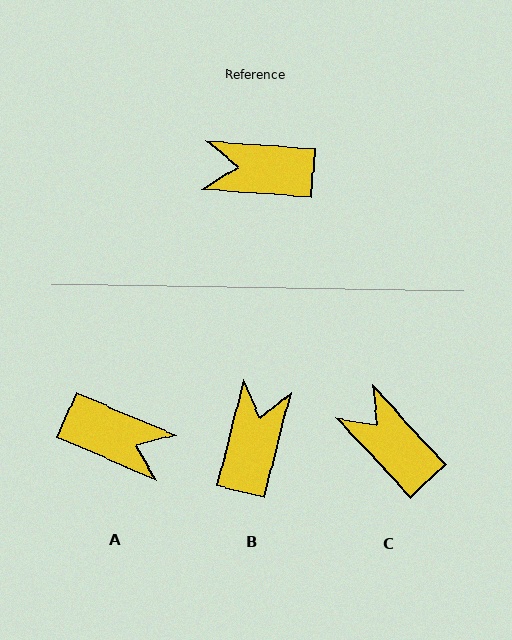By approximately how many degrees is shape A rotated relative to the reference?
Approximately 161 degrees counter-clockwise.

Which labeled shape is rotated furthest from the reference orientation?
A, about 161 degrees away.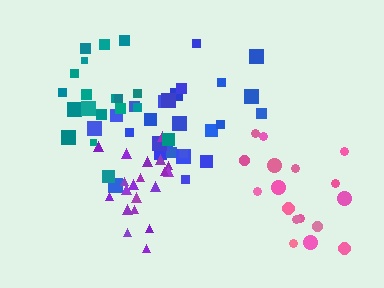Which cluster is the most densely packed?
Purple.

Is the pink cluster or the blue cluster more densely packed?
Blue.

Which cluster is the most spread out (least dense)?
Pink.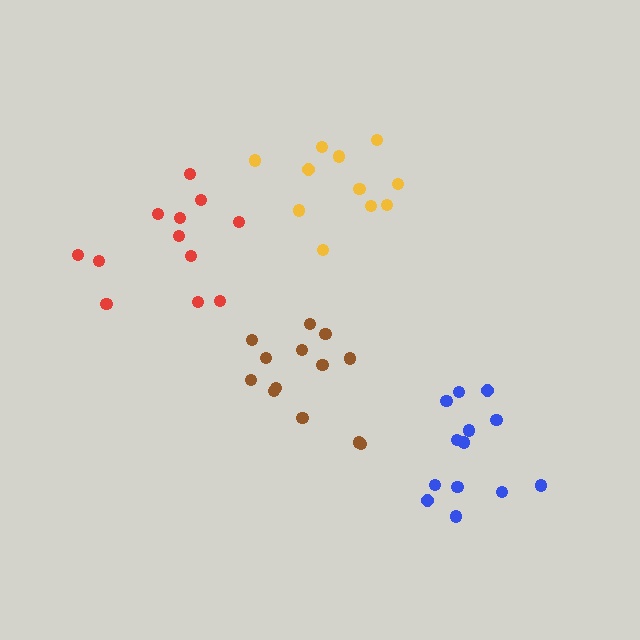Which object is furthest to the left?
The red cluster is leftmost.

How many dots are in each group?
Group 1: 13 dots, Group 2: 11 dots, Group 3: 12 dots, Group 4: 13 dots (49 total).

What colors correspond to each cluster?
The clusters are colored: blue, yellow, red, brown.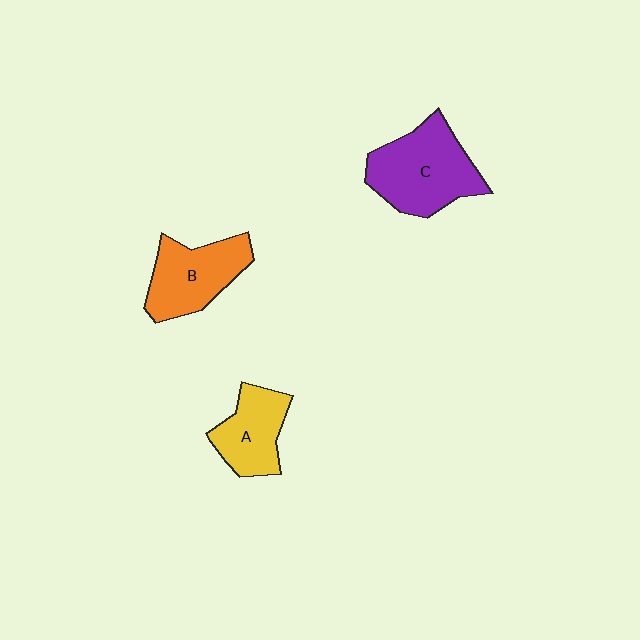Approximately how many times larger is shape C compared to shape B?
Approximately 1.3 times.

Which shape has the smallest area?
Shape A (yellow).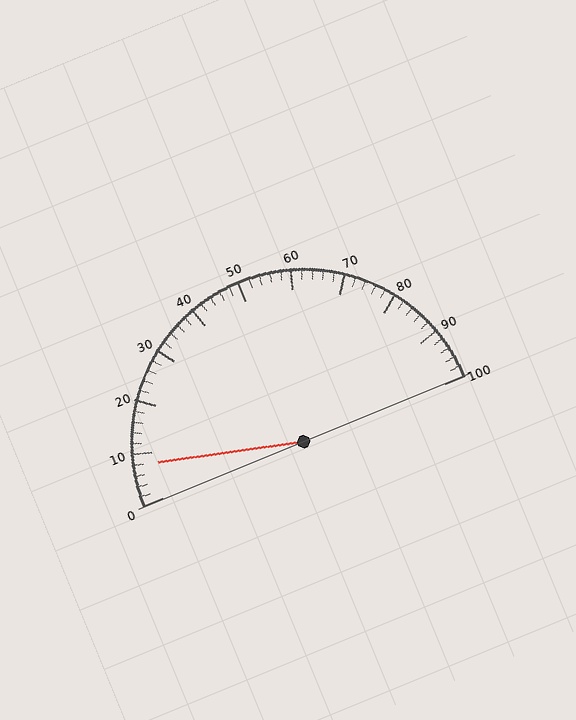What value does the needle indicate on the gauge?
The needle indicates approximately 8.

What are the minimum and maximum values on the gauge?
The gauge ranges from 0 to 100.